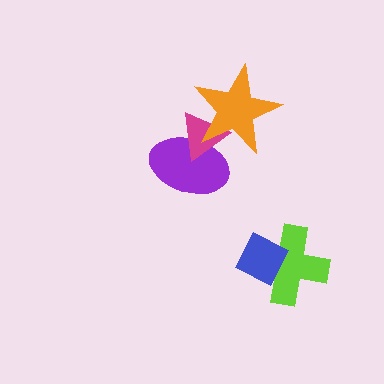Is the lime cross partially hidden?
Yes, it is partially covered by another shape.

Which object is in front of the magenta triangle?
The orange star is in front of the magenta triangle.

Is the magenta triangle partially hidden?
Yes, it is partially covered by another shape.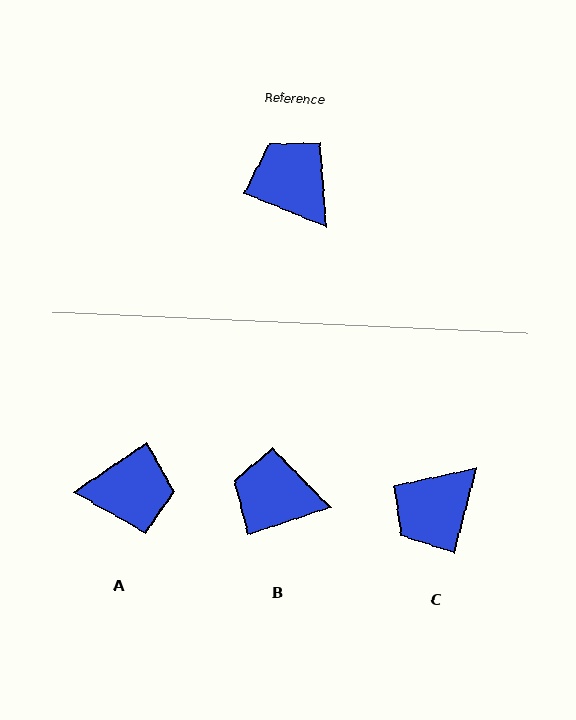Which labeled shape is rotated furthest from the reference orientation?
A, about 124 degrees away.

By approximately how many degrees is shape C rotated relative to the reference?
Approximately 98 degrees counter-clockwise.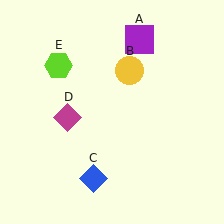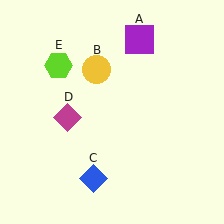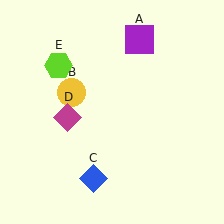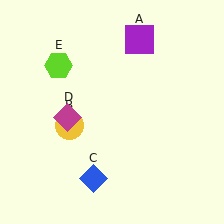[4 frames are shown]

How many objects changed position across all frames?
1 object changed position: yellow circle (object B).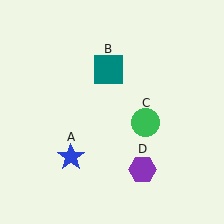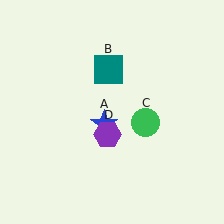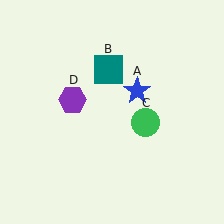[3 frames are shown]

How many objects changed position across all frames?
2 objects changed position: blue star (object A), purple hexagon (object D).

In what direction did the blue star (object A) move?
The blue star (object A) moved up and to the right.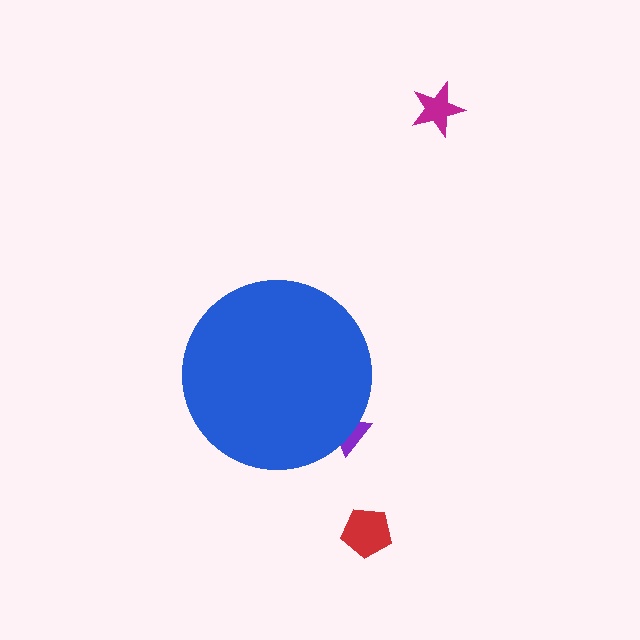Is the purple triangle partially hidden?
Yes, the purple triangle is partially hidden behind the blue circle.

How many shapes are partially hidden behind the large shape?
1 shape is partially hidden.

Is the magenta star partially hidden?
No, the magenta star is fully visible.